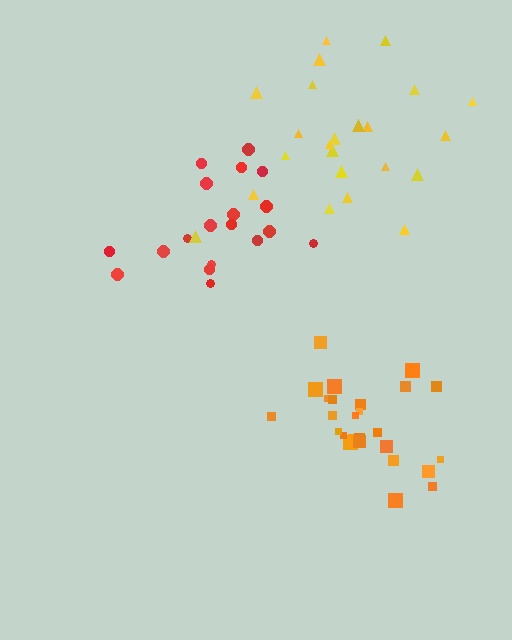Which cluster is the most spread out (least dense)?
Yellow.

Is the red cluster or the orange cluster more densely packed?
Orange.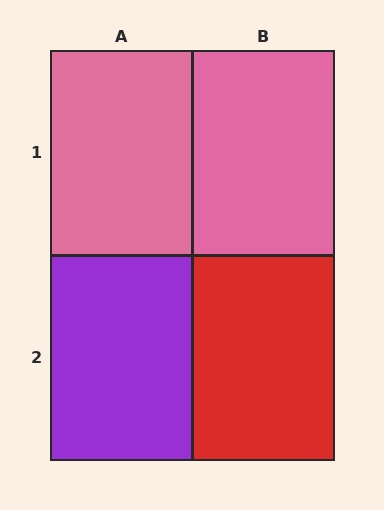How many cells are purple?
1 cell is purple.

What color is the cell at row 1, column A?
Pink.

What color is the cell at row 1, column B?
Pink.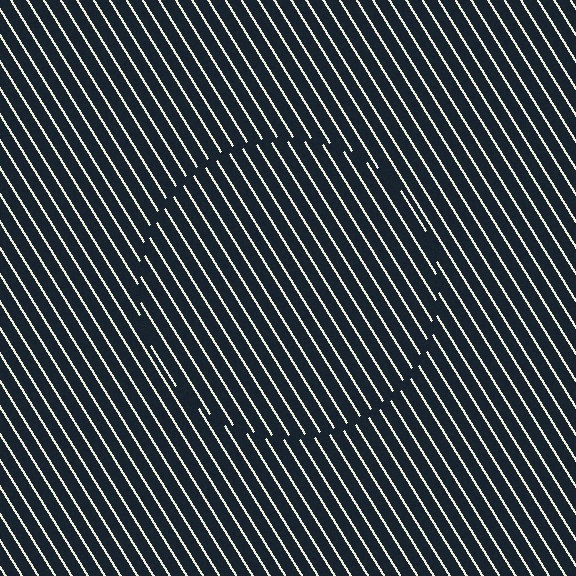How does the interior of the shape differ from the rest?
The interior of the shape contains the same grating, shifted by half a period — the contour is defined by the phase discontinuity where line-ends from the inner and outer gratings abut.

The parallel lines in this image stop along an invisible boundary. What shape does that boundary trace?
An illusory circle. The interior of the shape contains the same grating, shifted by half a period — the contour is defined by the phase discontinuity where line-ends from the inner and outer gratings abut.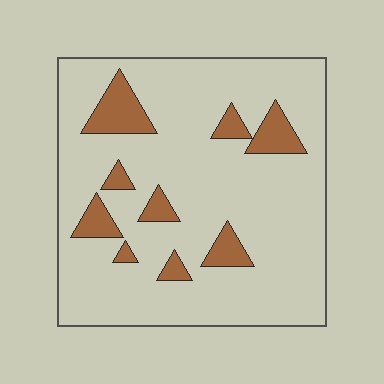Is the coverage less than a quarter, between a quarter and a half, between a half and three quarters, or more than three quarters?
Less than a quarter.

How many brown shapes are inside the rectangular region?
9.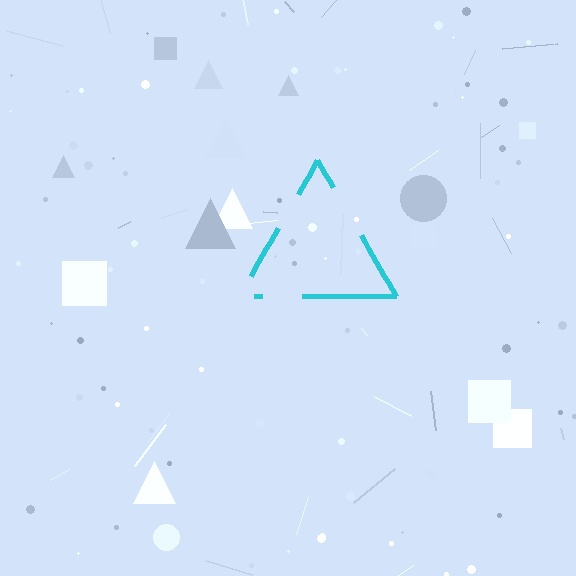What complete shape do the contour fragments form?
The contour fragments form a triangle.